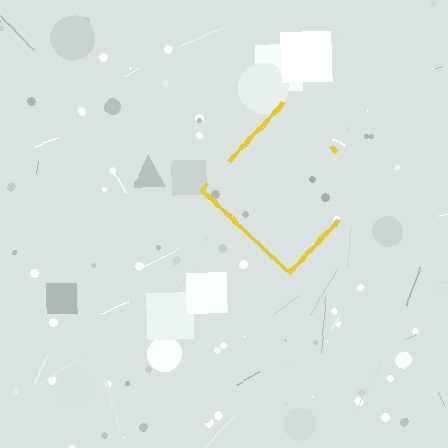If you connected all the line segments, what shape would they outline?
They would outline a diamond.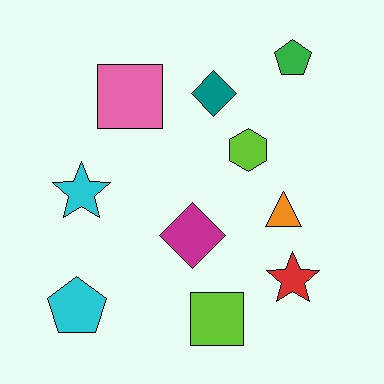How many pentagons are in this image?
There are 2 pentagons.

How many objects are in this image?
There are 10 objects.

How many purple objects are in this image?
There are no purple objects.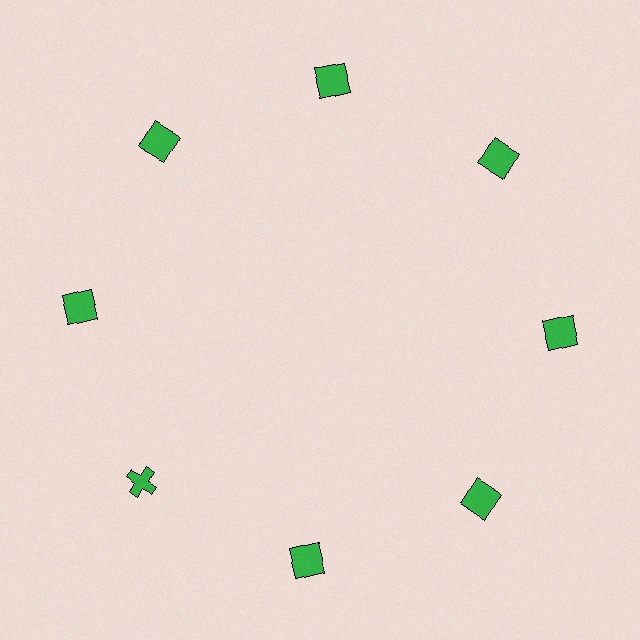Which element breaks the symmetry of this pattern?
The green cross at roughly the 8 o'clock position breaks the symmetry. All other shapes are green squares.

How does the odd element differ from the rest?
It has a different shape: cross instead of square.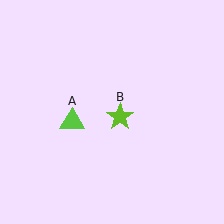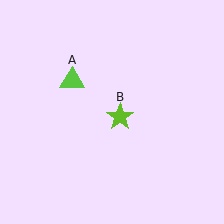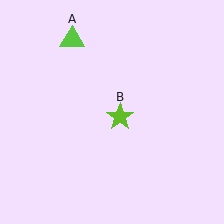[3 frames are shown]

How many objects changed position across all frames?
1 object changed position: lime triangle (object A).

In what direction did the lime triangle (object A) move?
The lime triangle (object A) moved up.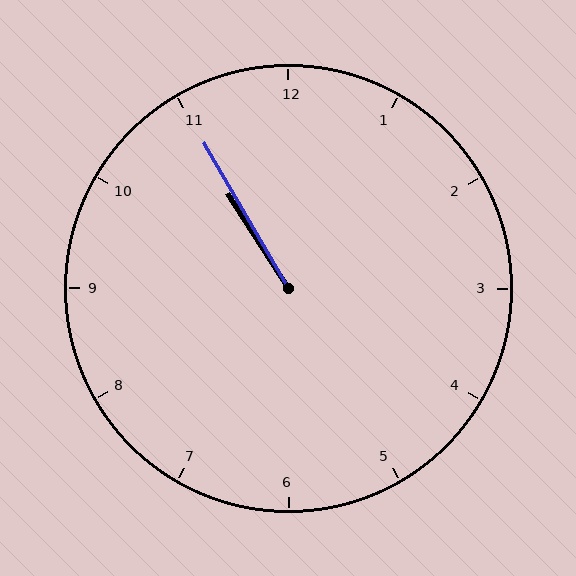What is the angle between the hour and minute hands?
Approximately 2 degrees.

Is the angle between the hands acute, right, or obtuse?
It is acute.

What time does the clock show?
10:55.